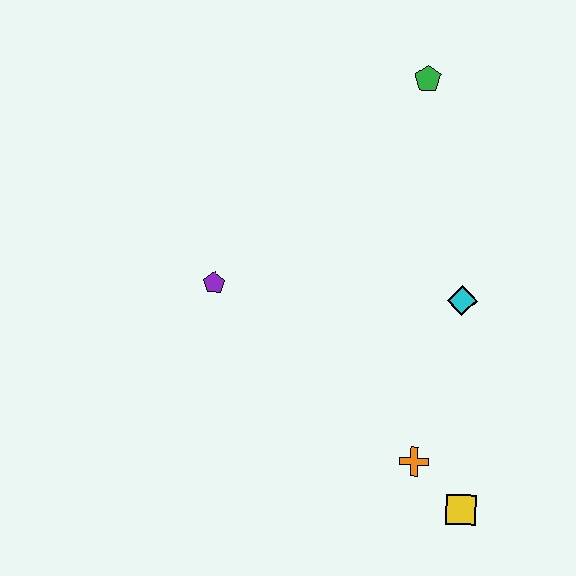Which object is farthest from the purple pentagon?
The yellow square is farthest from the purple pentagon.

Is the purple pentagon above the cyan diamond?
Yes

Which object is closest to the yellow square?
The orange cross is closest to the yellow square.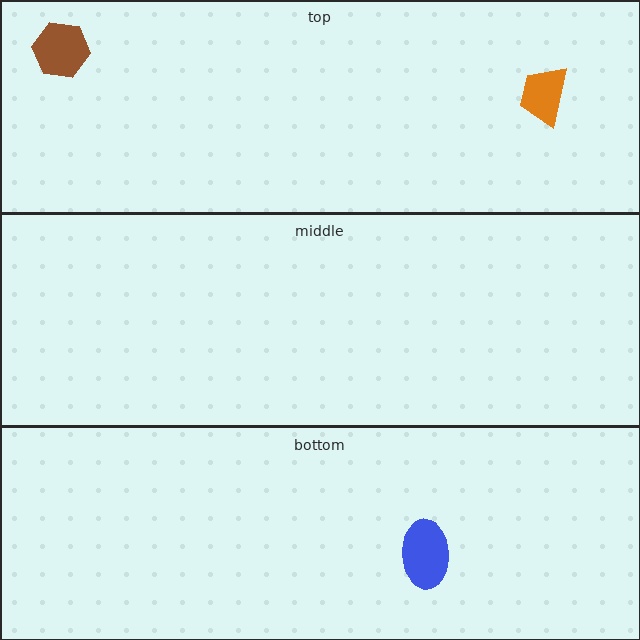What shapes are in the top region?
The orange trapezoid, the brown hexagon.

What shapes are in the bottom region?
The blue ellipse.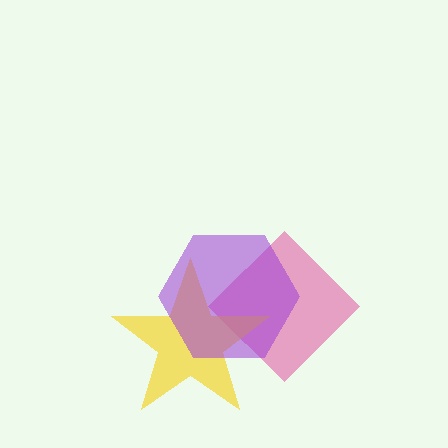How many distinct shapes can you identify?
There are 3 distinct shapes: a pink diamond, a yellow star, a purple hexagon.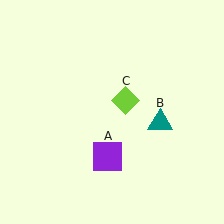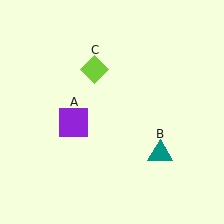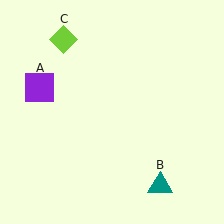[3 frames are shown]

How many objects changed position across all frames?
3 objects changed position: purple square (object A), teal triangle (object B), lime diamond (object C).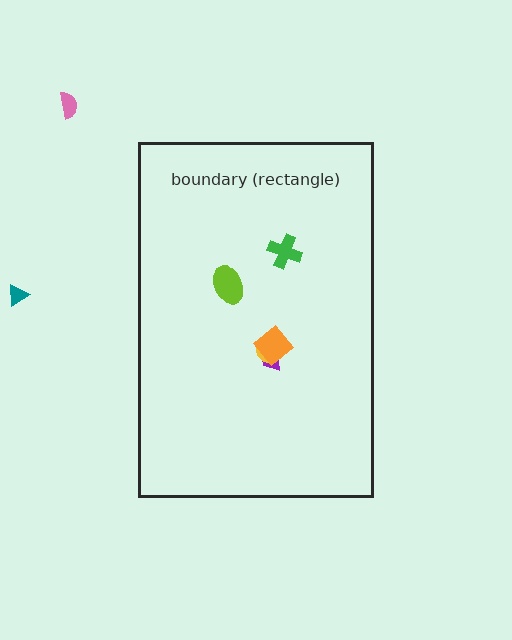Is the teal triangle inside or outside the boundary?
Outside.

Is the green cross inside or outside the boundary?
Inside.